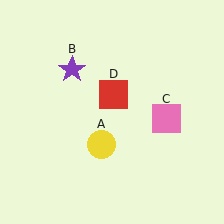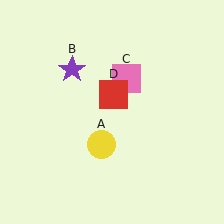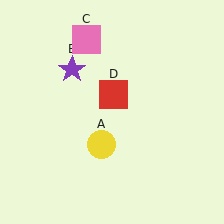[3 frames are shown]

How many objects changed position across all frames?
1 object changed position: pink square (object C).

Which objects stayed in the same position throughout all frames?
Yellow circle (object A) and purple star (object B) and red square (object D) remained stationary.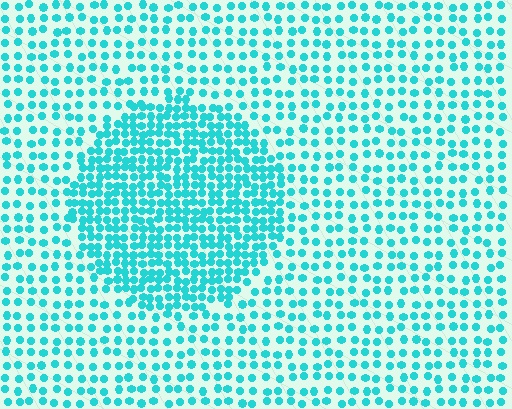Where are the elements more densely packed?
The elements are more densely packed inside the circle boundary.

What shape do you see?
I see a circle.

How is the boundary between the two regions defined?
The boundary is defined by a change in element density (approximately 2.1x ratio). All elements are the same color, size, and shape.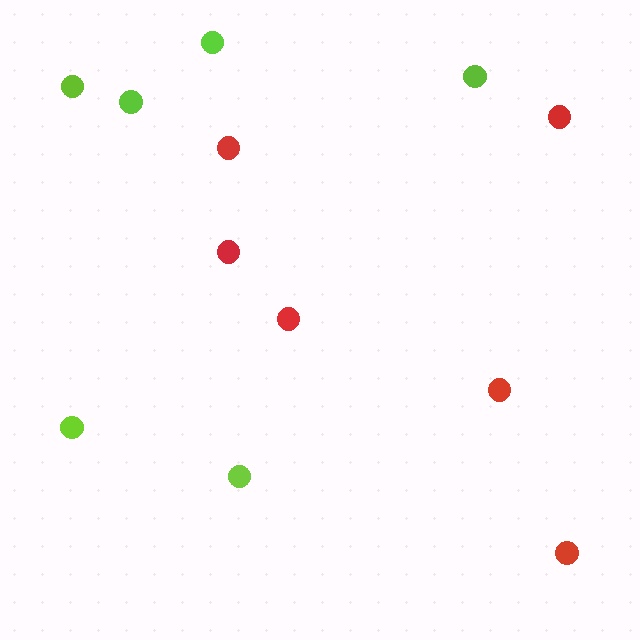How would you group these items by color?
There are 2 groups: one group of lime circles (6) and one group of red circles (6).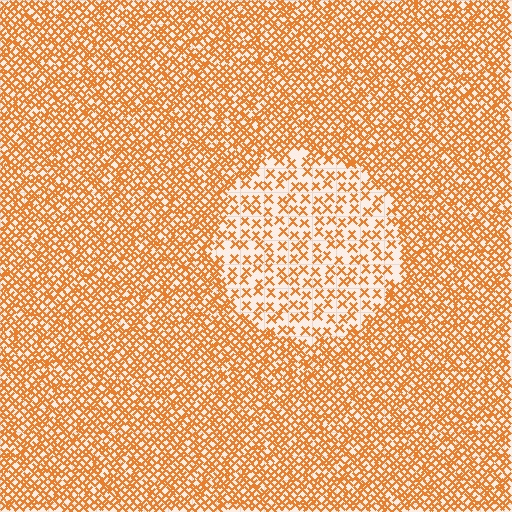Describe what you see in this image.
The image contains small orange elements arranged at two different densities. A circle-shaped region is visible where the elements are less densely packed than the surrounding area.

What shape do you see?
I see a circle.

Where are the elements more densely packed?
The elements are more densely packed outside the circle boundary.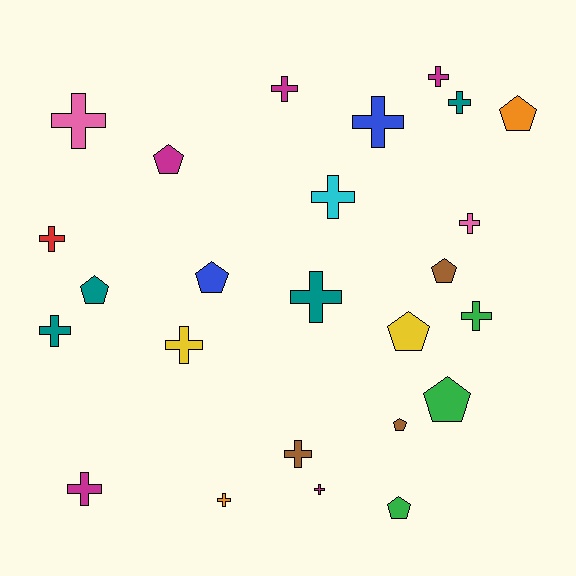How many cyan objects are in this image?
There is 1 cyan object.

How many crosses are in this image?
There are 16 crosses.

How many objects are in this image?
There are 25 objects.